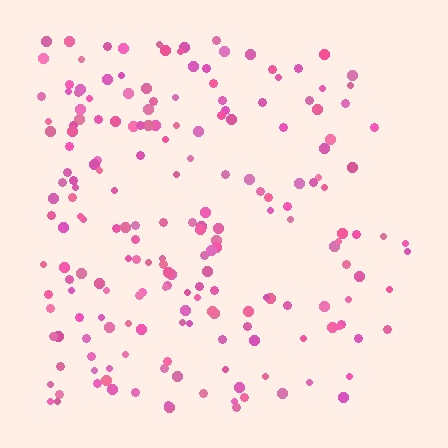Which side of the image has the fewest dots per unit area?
The right.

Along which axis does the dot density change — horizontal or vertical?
Horizontal.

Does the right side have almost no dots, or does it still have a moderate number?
Still a moderate number, just noticeably fewer than the left.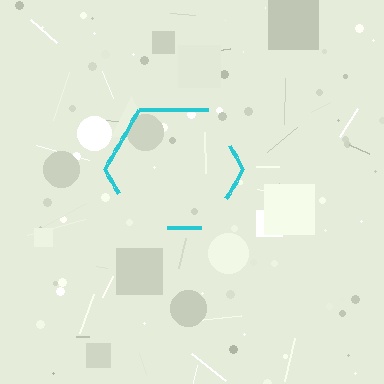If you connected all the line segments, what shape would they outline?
They would outline a hexagon.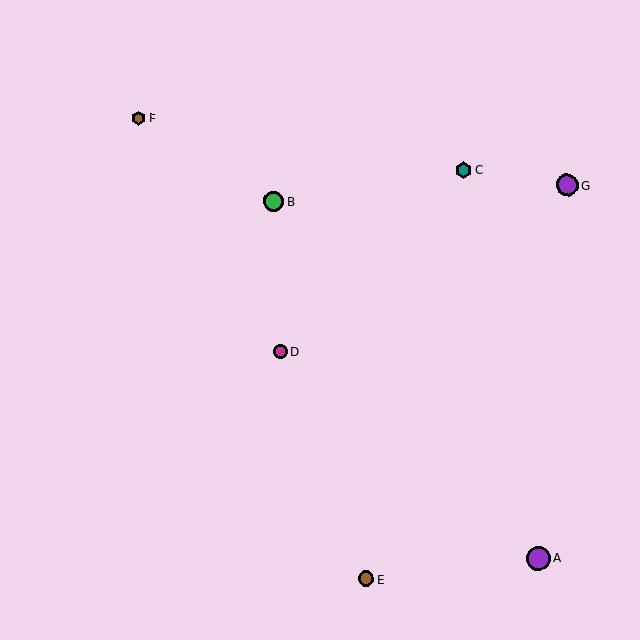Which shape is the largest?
The purple circle (labeled A) is the largest.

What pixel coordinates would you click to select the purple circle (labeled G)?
Click at (567, 185) to select the purple circle G.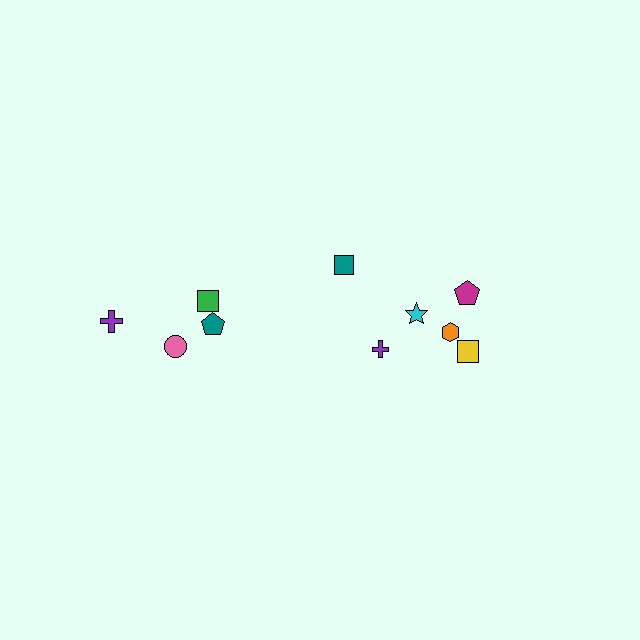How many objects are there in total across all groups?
There are 10 objects.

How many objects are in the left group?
There are 4 objects.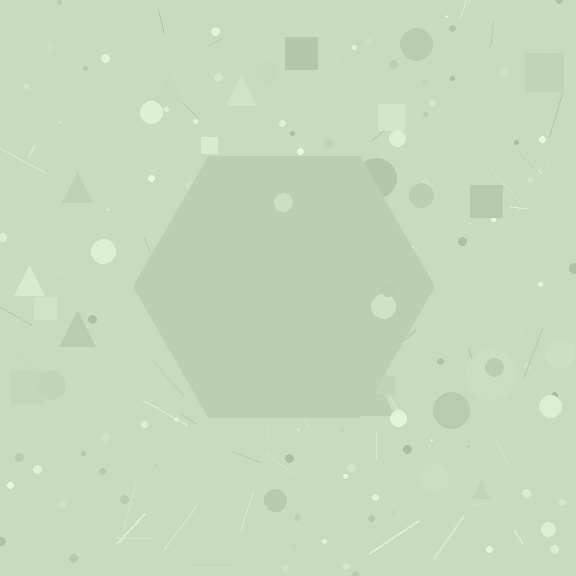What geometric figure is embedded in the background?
A hexagon is embedded in the background.